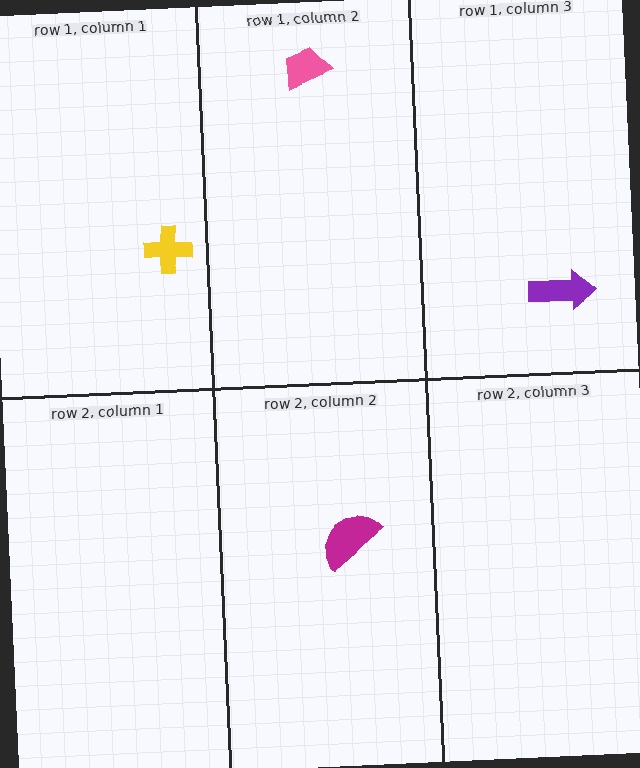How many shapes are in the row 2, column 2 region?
1.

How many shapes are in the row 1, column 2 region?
1.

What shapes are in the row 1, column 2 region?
The pink trapezoid.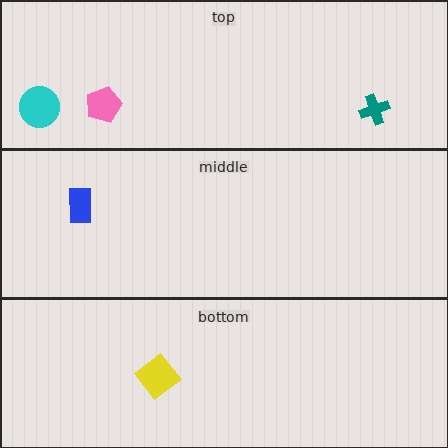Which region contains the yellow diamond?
The bottom region.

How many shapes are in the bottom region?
1.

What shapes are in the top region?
The pink pentagon, the cyan circle, the teal cross.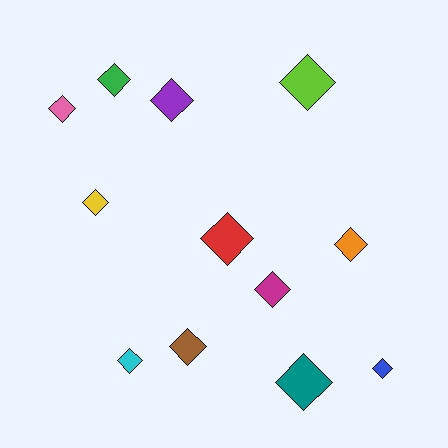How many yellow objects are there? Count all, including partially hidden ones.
There is 1 yellow object.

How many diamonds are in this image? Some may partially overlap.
There are 12 diamonds.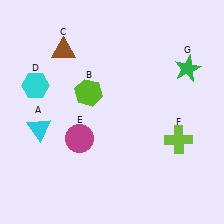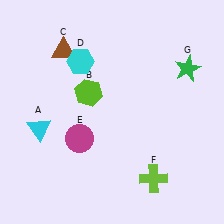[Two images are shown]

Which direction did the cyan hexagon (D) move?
The cyan hexagon (D) moved right.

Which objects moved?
The objects that moved are: the cyan hexagon (D), the lime cross (F).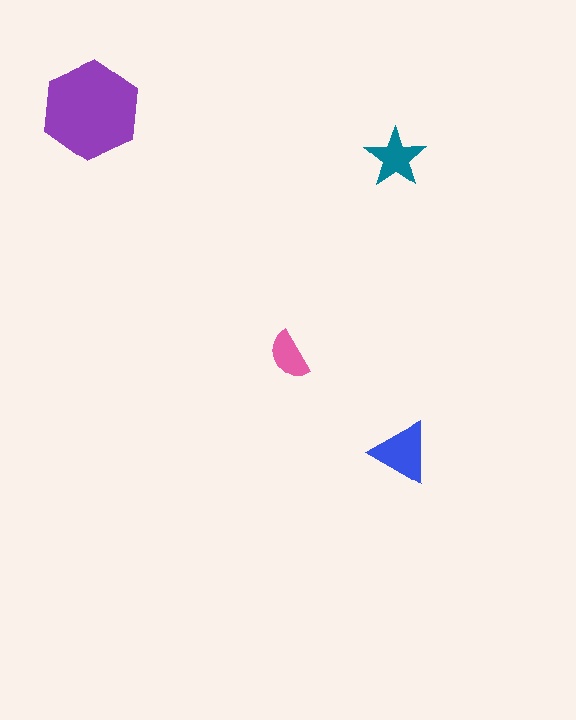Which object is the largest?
The purple hexagon.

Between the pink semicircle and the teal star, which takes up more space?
The teal star.